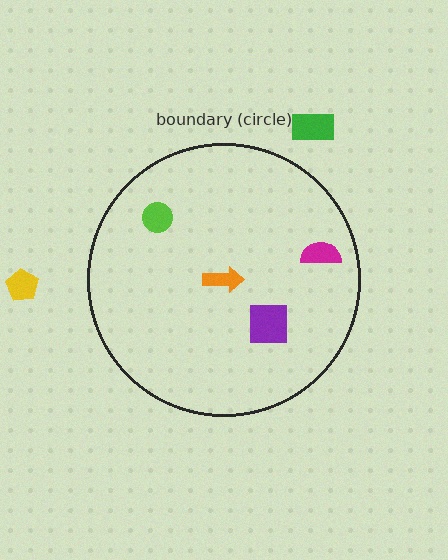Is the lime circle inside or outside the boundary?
Inside.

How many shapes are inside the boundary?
4 inside, 2 outside.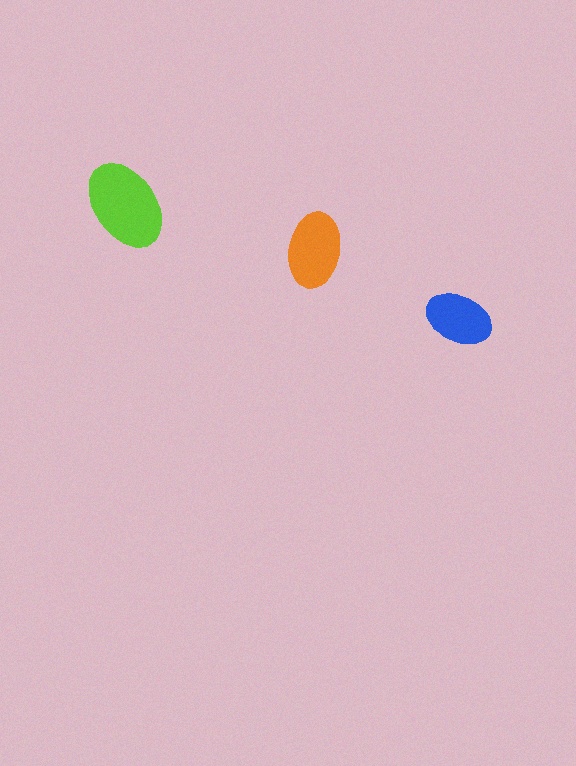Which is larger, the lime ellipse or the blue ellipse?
The lime one.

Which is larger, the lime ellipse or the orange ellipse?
The lime one.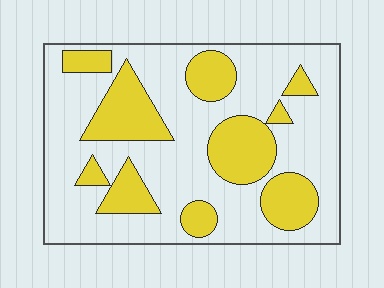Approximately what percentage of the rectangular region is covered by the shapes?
Approximately 30%.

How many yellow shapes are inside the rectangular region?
10.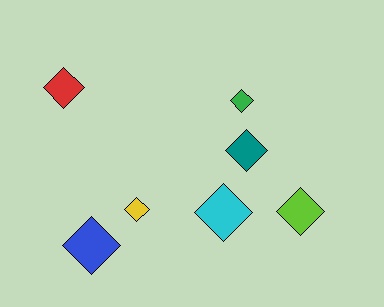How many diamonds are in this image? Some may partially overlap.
There are 7 diamonds.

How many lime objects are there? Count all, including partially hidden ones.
There is 1 lime object.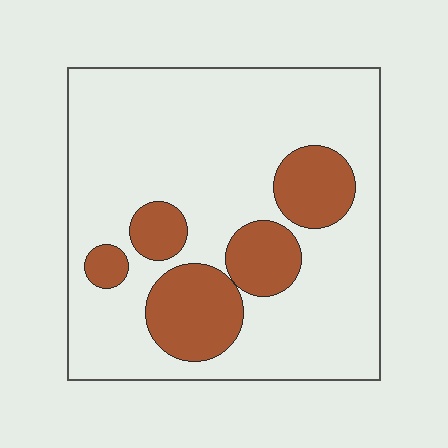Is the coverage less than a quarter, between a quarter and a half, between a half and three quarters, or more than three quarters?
Less than a quarter.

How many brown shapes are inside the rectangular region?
5.